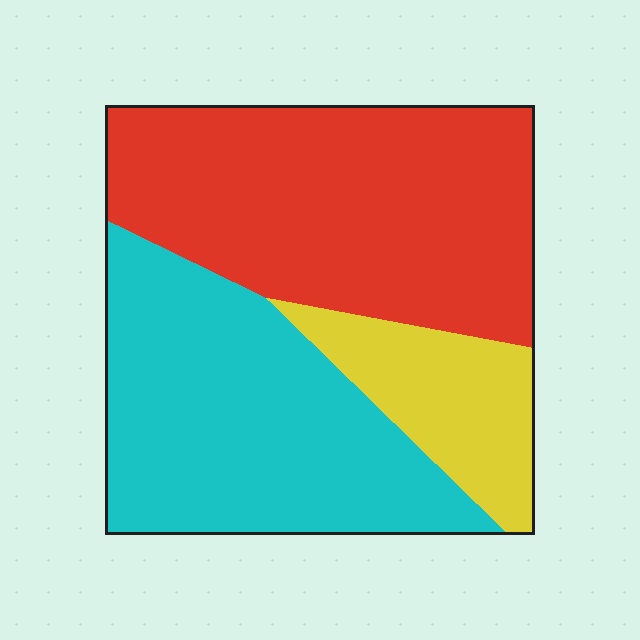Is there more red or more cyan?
Red.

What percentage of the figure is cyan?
Cyan covers about 40% of the figure.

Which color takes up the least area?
Yellow, at roughly 15%.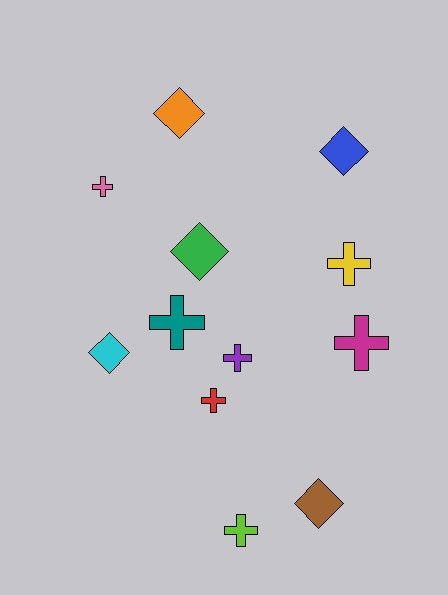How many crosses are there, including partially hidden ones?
There are 7 crosses.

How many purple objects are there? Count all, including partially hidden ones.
There is 1 purple object.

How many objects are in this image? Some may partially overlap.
There are 12 objects.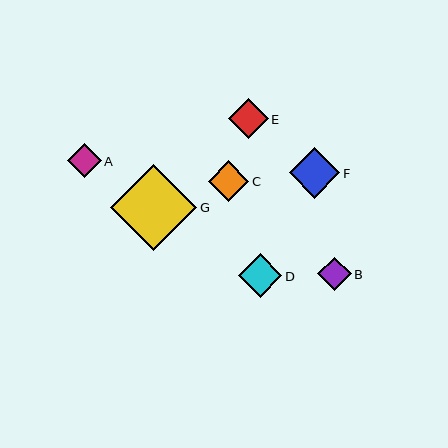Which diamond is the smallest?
Diamond B is the smallest with a size of approximately 33 pixels.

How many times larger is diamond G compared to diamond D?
Diamond G is approximately 2.0 times the size of diamond D.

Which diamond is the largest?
Diamond G is the largest with a size of approximately 86 pixels.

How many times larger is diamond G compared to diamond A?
Diamond G is approximately 2.5 times the size of diamond A.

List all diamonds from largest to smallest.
From largest to smallest: G, F, D, C, E, A, B.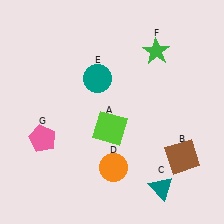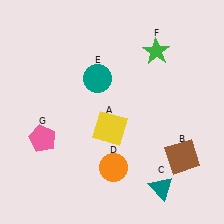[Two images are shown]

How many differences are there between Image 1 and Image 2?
There is 1 difference between the two images.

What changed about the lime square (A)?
In Image 1, A is lime. In Image 2, it changed to yellow.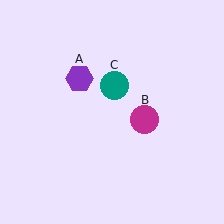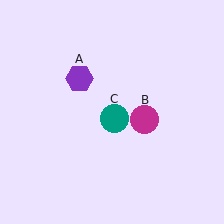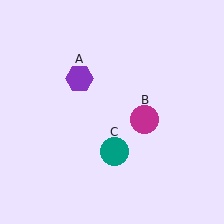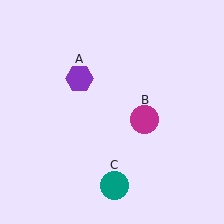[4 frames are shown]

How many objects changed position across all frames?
1 object changed position: teal circle (object C).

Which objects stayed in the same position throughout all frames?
Purple hexagon (object A) and magenta circle (object B) remained stationary.